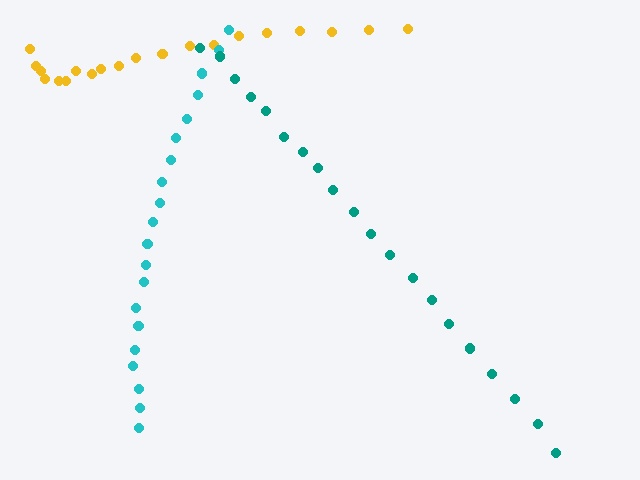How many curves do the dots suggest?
There are 3 distinct paths.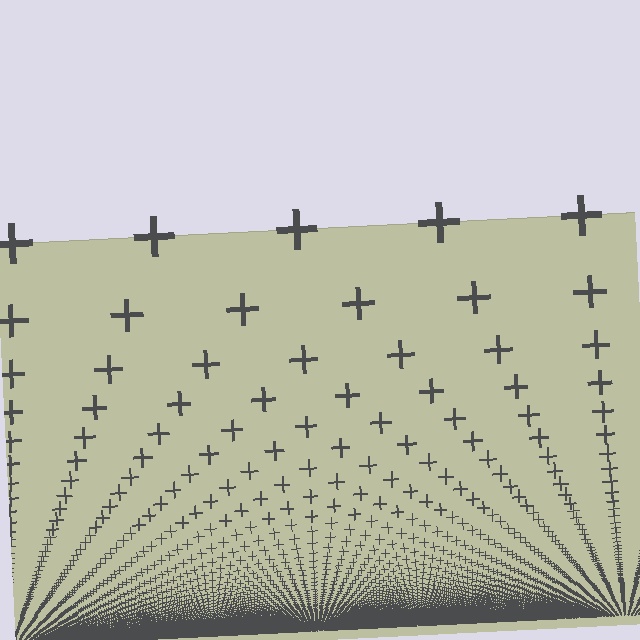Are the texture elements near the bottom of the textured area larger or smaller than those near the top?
Smaller. The gradient is inverted — elements near the bottom are smaller and denser.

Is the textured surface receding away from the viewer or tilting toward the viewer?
The surface appears to tilt toward the viewer. Texture elements get larger and sparser toward the top.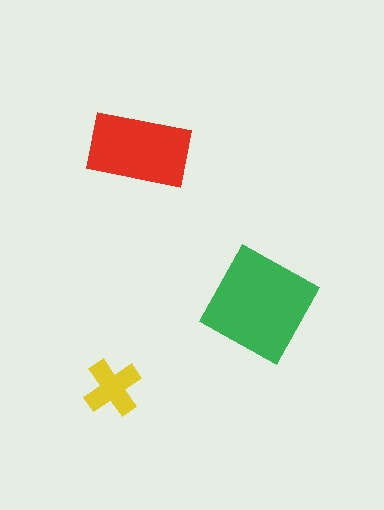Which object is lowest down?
The yellow cross is bottommost.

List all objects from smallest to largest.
The yellow cross, the red rectangle, the green diamond.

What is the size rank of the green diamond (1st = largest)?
1st.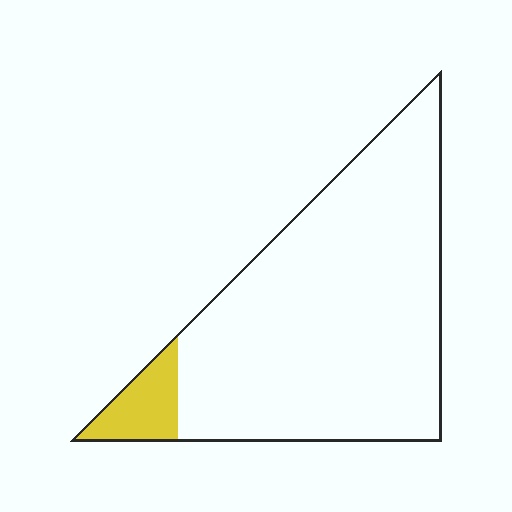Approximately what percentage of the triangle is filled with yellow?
Approximately 10%.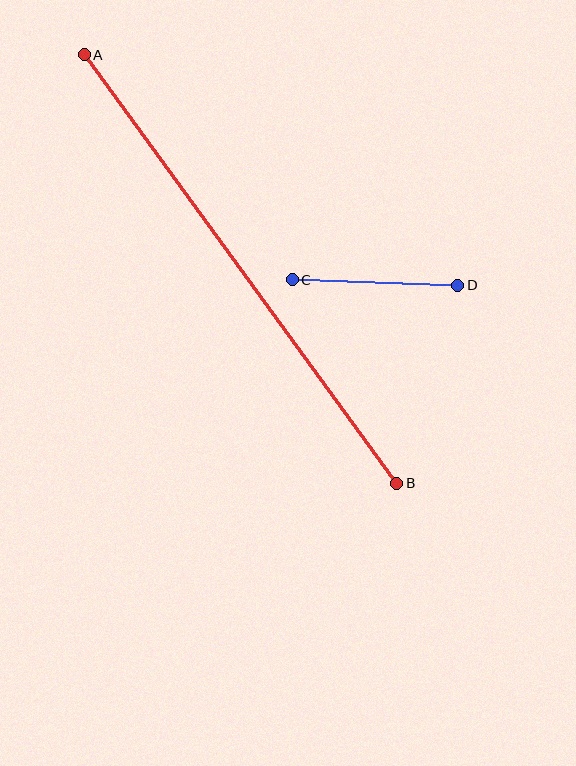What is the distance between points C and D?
The distance is approximately 166 pixels.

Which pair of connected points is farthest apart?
Points A and B are farthest apart.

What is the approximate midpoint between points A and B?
The midpoint is at approximately (241, 269) pixels.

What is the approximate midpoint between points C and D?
The midpoint is at approximately (375, 282) pixels.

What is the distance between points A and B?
The distance is approximately 530 pixels.